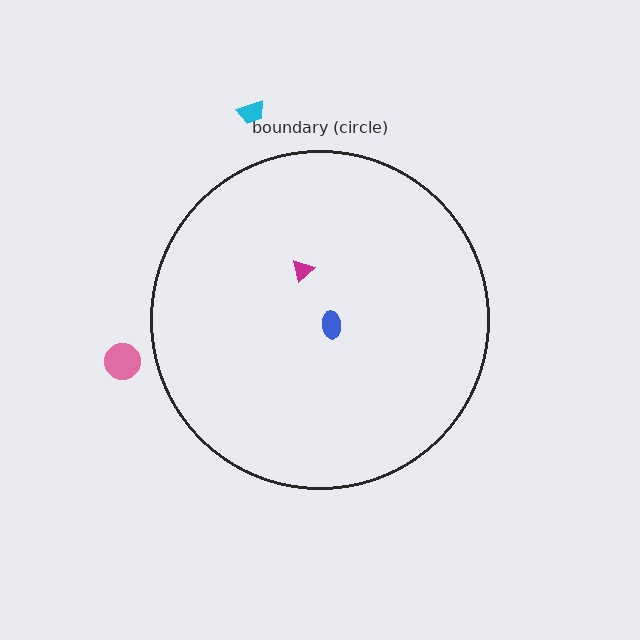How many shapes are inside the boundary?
2 inside, 2 outside.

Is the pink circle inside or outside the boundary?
Outside.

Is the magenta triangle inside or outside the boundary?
Inside.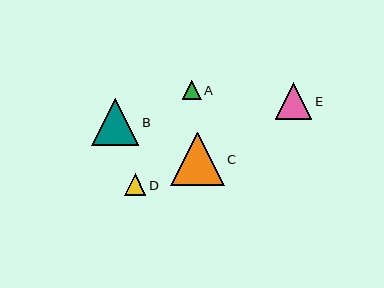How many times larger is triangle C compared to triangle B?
Triangle C is approximately 1.1 times the size of triangle B.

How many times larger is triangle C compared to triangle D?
Triangle C is approximately 2.5 times the size of triangle D.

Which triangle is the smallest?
Triangle A is the smallest with a size of approximately 19 pixels.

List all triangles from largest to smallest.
From largest to smallest: C, B, E, D, A.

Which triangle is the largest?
Triangle C is the largest with a size of approximately 54 pixels.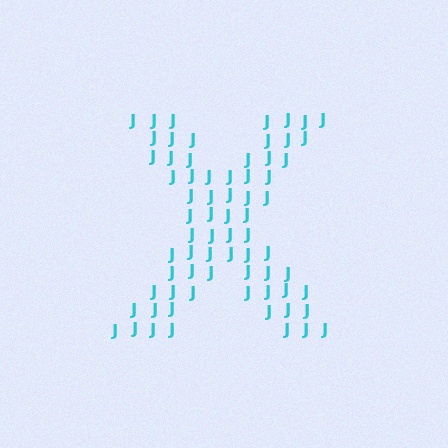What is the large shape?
The large shape is the letter X.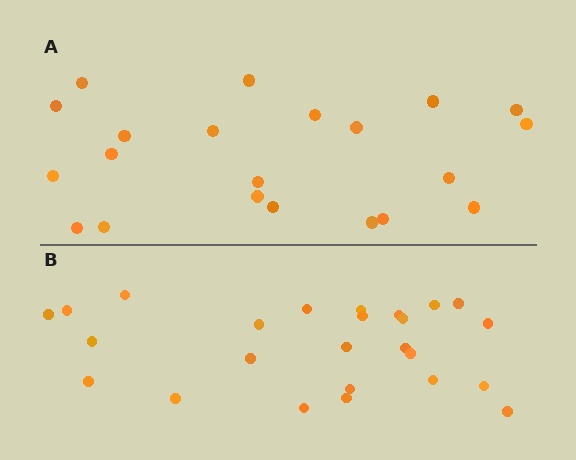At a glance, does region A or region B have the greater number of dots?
Region B (the bottom region) has more dots.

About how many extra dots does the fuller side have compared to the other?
Region B has about 4 more dots than region A.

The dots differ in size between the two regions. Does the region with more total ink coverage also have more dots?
No. Region A has more total ink coverage because its dots are larger, but region B actually contains more individual dots. Total area can be misleading — the number of items is what matters here.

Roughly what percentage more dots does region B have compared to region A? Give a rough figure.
About 20% more.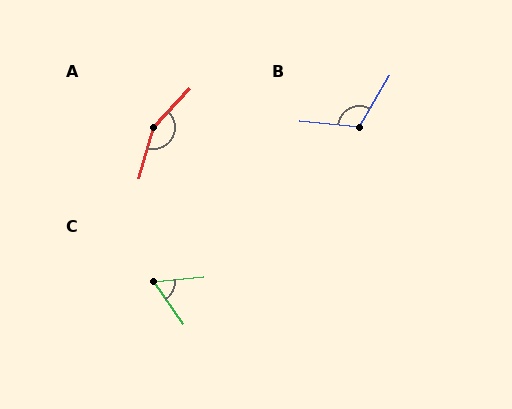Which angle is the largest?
A, at approximately 154 degrees.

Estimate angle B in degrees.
Approximately 115 degrees.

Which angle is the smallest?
C, at approximately 61 degrees.